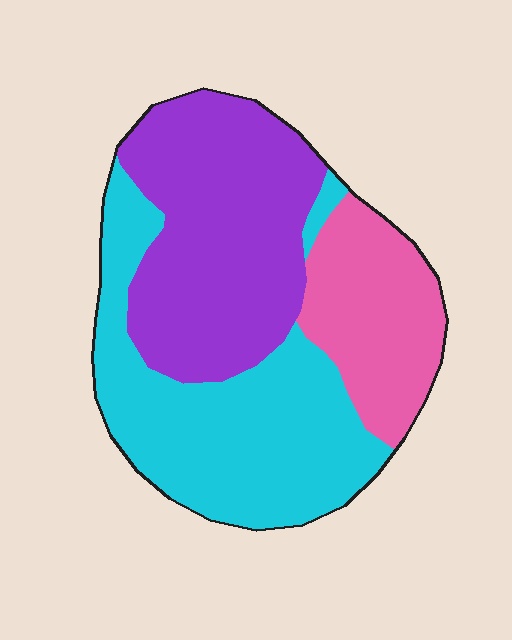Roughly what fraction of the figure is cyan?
Cyan covers about 40% of the figure.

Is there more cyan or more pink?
Cyan.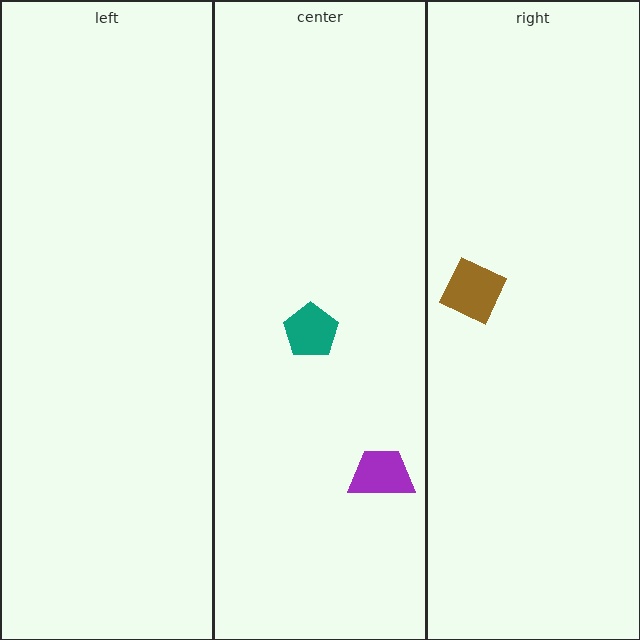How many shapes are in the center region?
2.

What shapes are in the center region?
The teal pentagon, the purple trapezoid.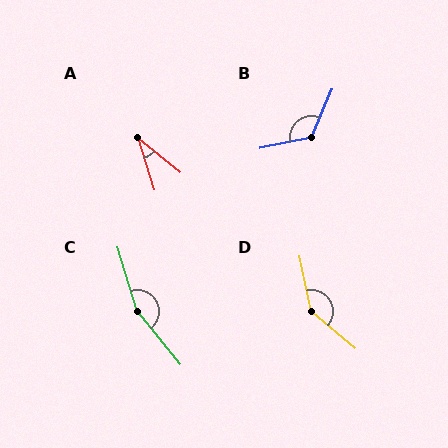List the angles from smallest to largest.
A (34°), B (125°), D (142°), C (158°).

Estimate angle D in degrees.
Approximately 142 degrees.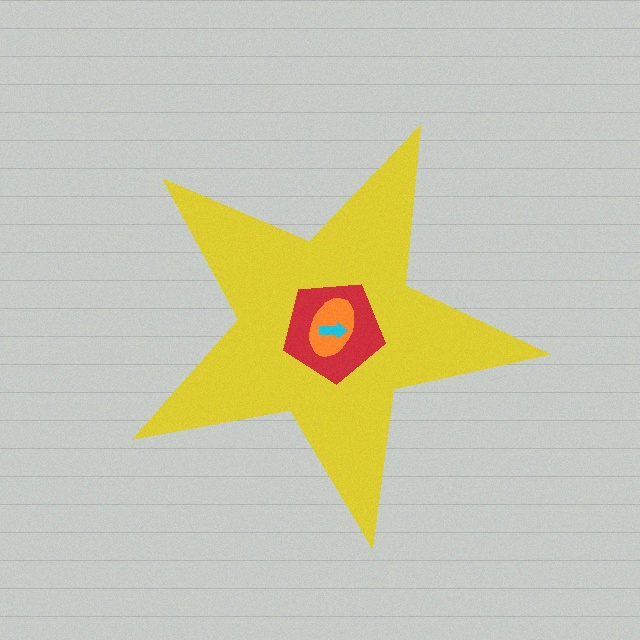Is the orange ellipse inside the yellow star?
Yes.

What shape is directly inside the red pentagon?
The orange ellipse.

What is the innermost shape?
The cyan arrow.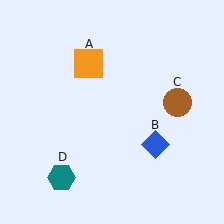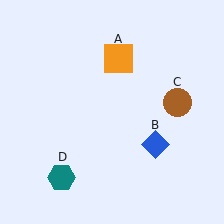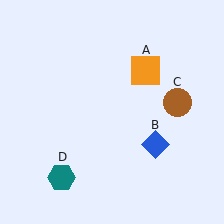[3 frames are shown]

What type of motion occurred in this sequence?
The orange square (object A) rotated clockwise around the center of the scene.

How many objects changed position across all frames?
1 object changed position: orange square (object A).